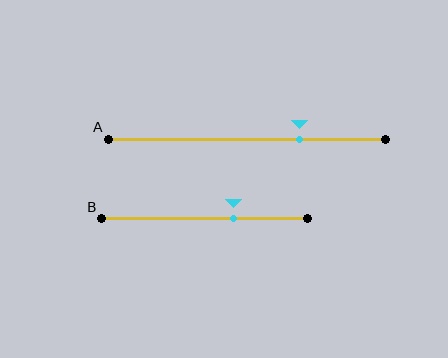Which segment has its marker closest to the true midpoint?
Segment B has its marker closest to the true midpoint.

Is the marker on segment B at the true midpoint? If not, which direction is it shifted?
No, the marker on segment B is shifted to the right by about 14% of the segment length.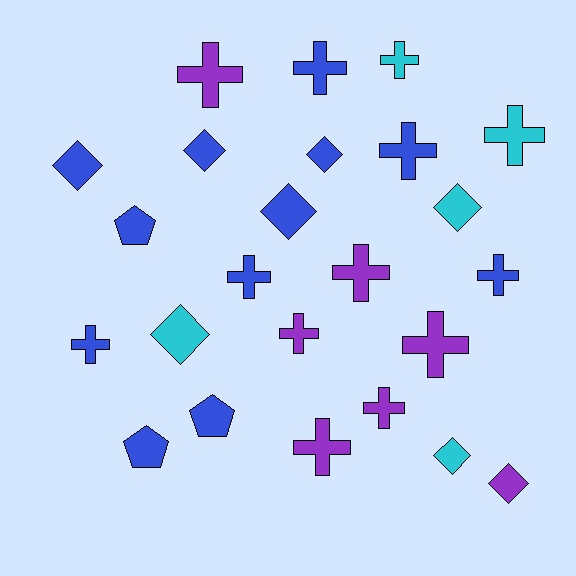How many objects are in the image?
There are 24 objects.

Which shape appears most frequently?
Cross, with 13 objects.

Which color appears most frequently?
Blue, with 12 objects.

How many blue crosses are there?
There are 5 blue crosses.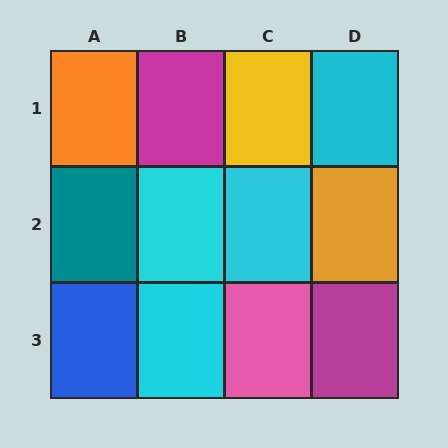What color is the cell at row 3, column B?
Cyan.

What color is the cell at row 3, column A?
Blue.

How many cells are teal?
1 cell is teal.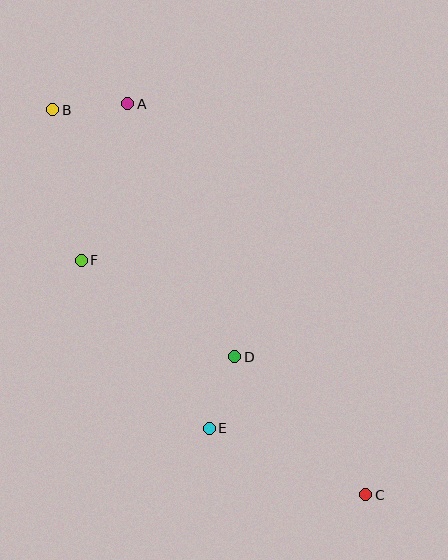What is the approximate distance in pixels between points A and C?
The distance between A and C is approximately 457 pixels.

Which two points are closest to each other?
Points A and B are closest to each other.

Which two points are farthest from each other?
Points B and C are farthest from each other.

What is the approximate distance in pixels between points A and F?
The distance between A and F is approximately 163 pixels.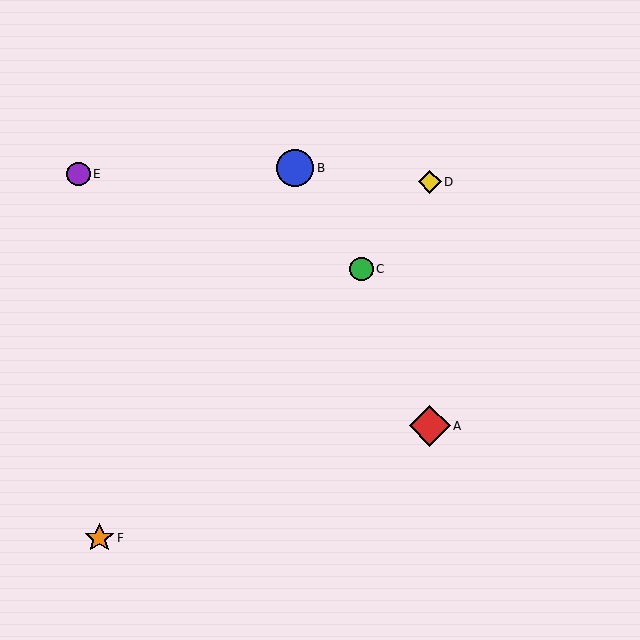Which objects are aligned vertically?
Objects A, D are aligned vertically.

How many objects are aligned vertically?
2 objects (A, D) are aligned vertically.